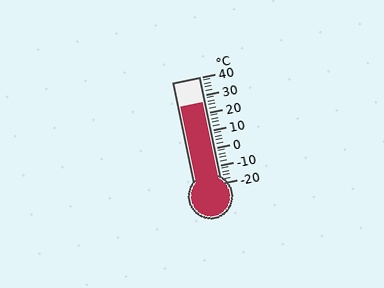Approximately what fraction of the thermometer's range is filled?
The thermometer is filled to approximately 75% of its range.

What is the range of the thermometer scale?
The thermometer scale ranges from -20°C to 40°C.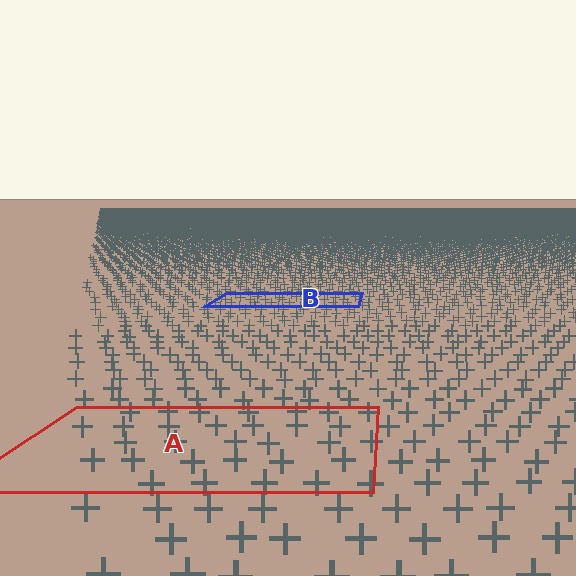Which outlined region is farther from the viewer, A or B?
Region B is farther from the viewer — the texture elements inside it appear smaller and more densely packed.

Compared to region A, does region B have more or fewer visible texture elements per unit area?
Region B has more texture elements per unit area — they are packed more densely because it is farther away.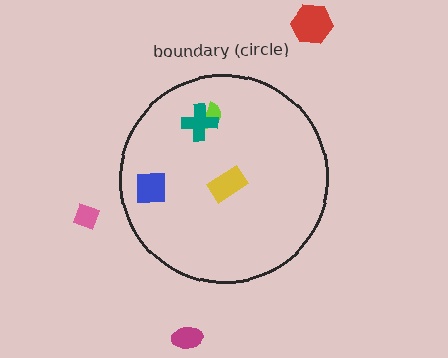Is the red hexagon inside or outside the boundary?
Outside.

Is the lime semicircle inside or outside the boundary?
Inside.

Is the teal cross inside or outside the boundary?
Inside.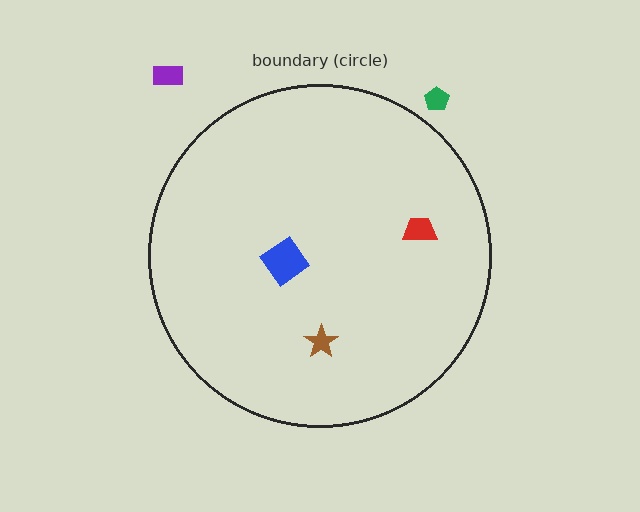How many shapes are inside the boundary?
3 inside, 2 outside.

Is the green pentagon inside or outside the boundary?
Outside.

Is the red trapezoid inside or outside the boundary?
Inside.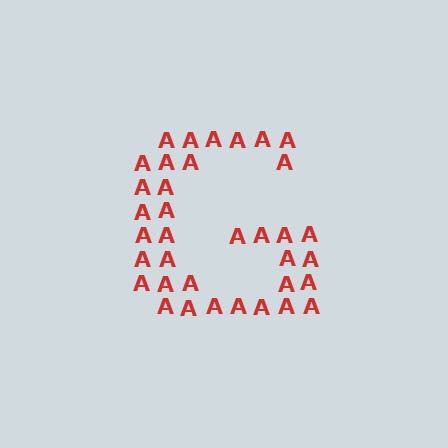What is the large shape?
The large shape is the letter G.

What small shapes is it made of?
It is made of small letter A's.